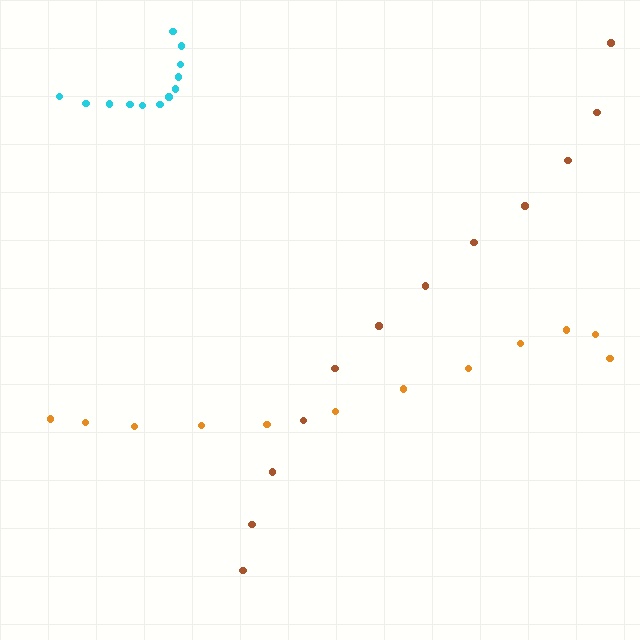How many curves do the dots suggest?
There are 3 distinct paths.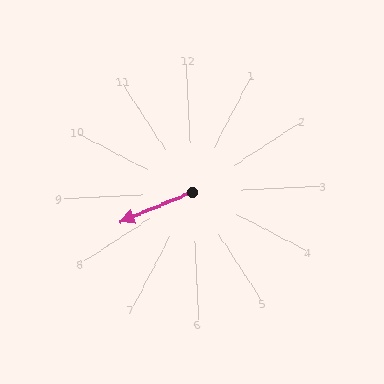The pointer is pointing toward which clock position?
Roughly 8 o'clock.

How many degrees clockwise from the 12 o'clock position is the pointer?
Approximately 250 degrees.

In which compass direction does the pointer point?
West.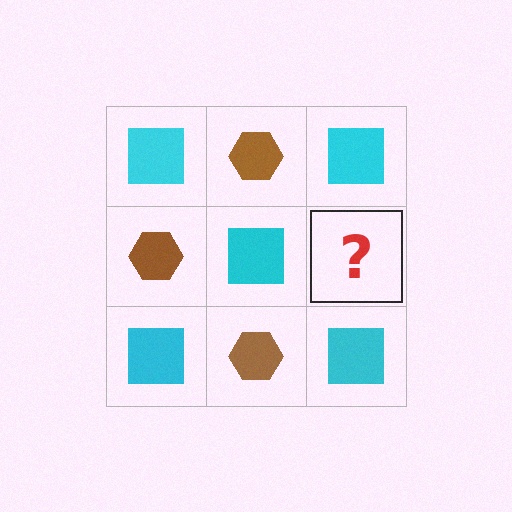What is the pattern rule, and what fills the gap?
The rule is that it alternates cyan square and brown hexagon in a checkerboard pattern. The gap should be filled with a brown hexagon.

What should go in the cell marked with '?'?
The missing cell should contain a brown hexagon.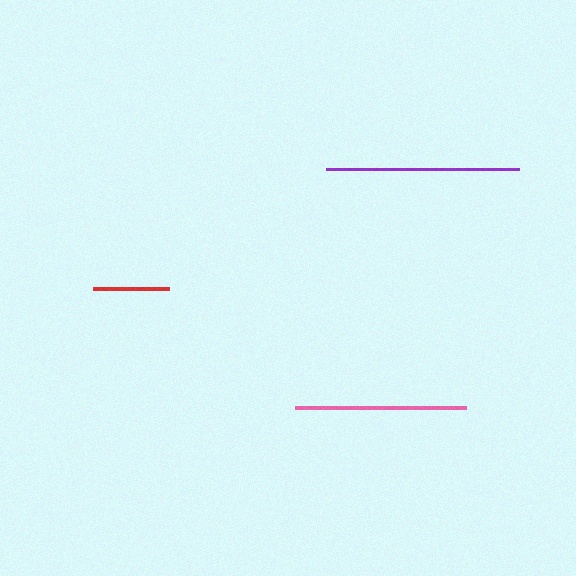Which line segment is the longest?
The purple line is the longest at approximately 192 pixels.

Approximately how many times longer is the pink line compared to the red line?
The pink line is approximately 2.2 times the length of the red line.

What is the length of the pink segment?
The pink segment is approximately 171 pixels long.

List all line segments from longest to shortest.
From longest to shortest: purple, pink, red.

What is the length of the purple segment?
The purple segment is approximately 192 pixels long.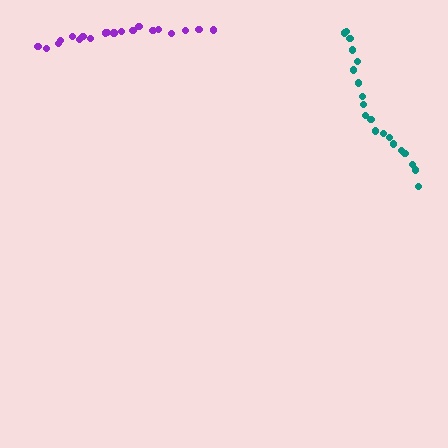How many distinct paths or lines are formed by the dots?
There are 2 distinct paths.